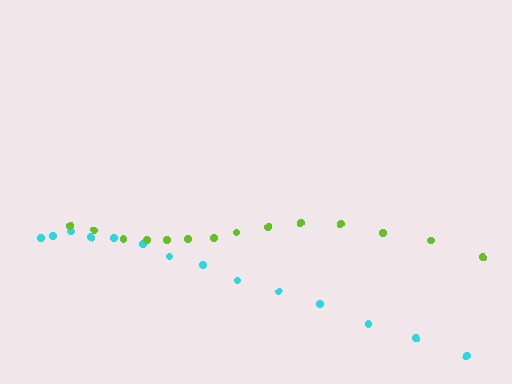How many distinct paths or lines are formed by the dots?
There are 2 distinct paths.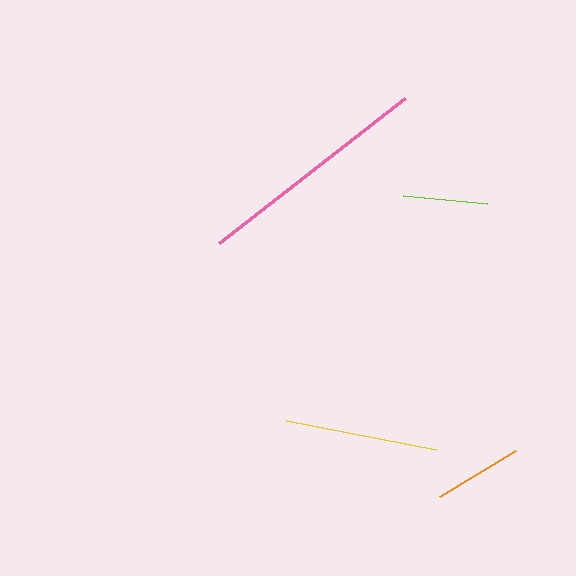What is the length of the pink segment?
The pink segment is approximately 236 pixels long.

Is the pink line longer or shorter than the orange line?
The pink line is longer than the orange line.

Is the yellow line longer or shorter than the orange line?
The yellow line is longer than the orange line.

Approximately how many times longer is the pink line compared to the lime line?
The pink line is approximately 2.8 times the length of the lime line.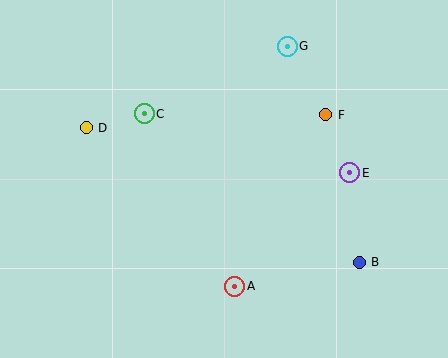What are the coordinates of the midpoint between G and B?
The midpoint between G and B is at (323, 154).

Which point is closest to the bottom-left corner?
Point A is closest to the bottom-left corner.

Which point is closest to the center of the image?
Point C at (144, 114) is closest to the center.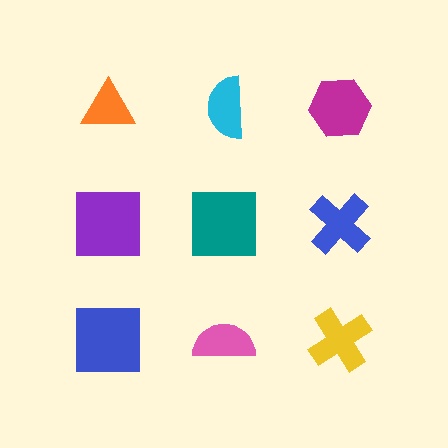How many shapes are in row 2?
3 shapes.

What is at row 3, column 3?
A yellow cross.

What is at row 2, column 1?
A purple square.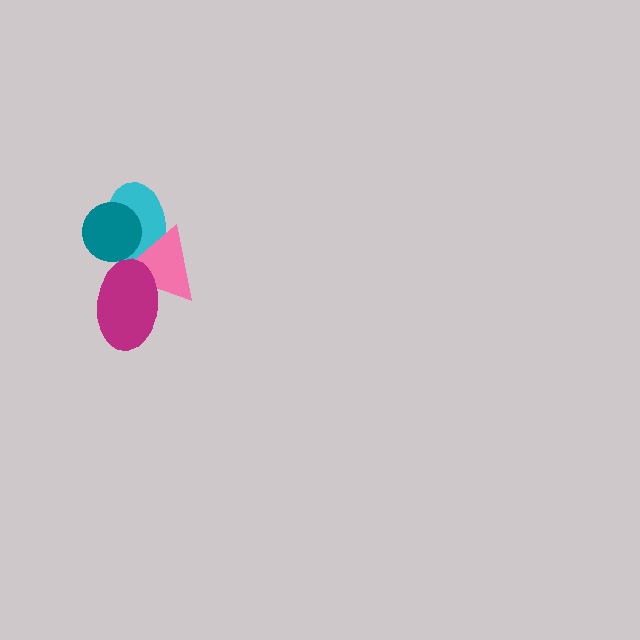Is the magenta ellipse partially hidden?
No, no other shape covers it.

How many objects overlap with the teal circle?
2 objects overlap with the teal circle.